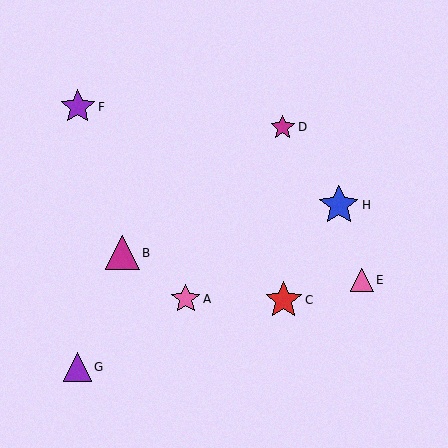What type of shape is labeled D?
Shape D is a magenta star.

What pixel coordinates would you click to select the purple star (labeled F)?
Click at (78, 107) to select the purple star F.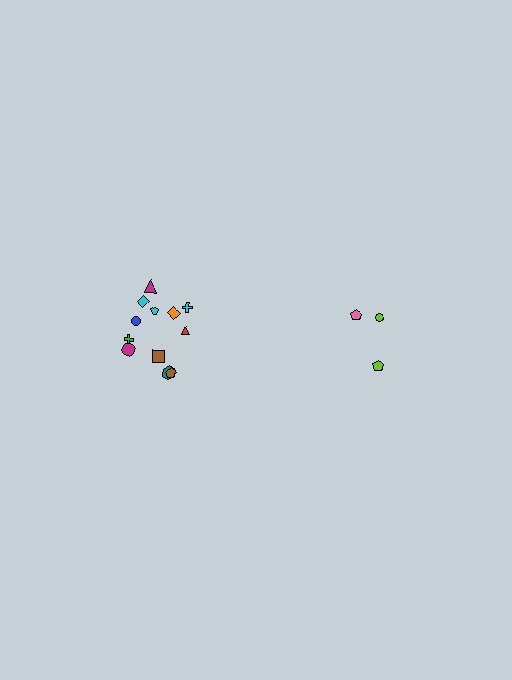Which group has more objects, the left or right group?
The left group.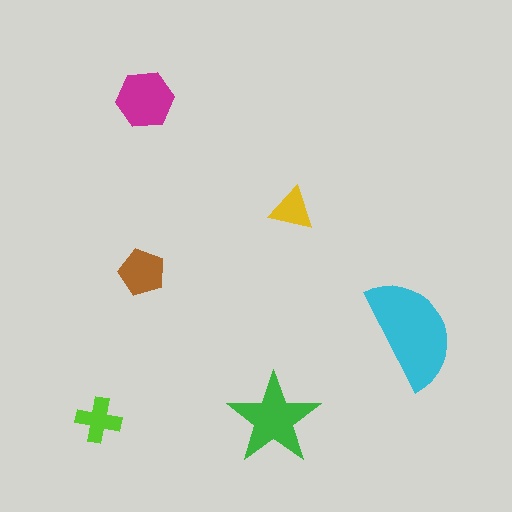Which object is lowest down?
The lime cross is bottommost.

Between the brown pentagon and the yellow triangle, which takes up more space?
The brown pentagon.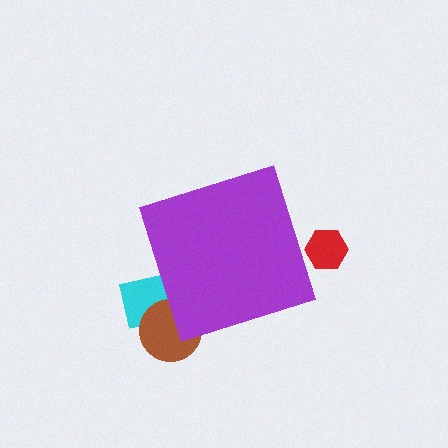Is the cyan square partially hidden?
Yes, the cyan square is partially hidden behind the purple diamond.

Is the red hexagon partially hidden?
Yes, the red hexagon is partially hidden behind the purple diamond.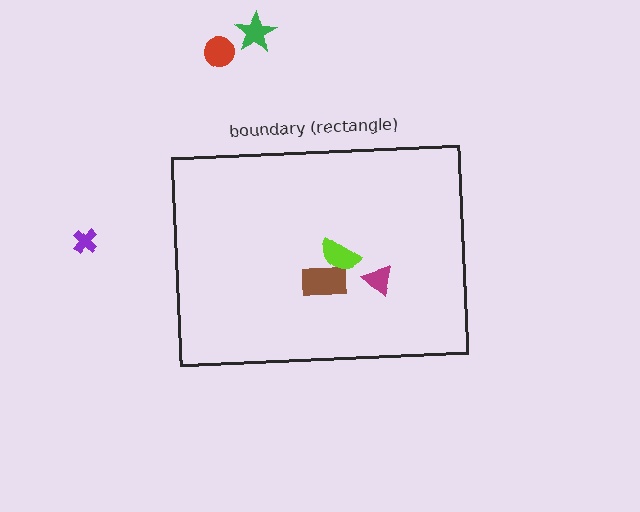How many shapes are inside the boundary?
3 inside, 3 outside.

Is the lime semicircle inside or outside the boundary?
Inside.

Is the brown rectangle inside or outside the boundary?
Inside.